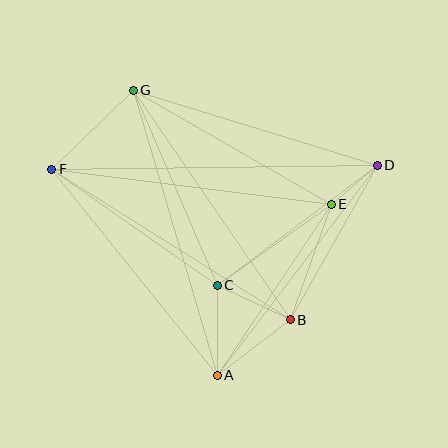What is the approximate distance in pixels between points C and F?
The distance between C and F is approximately 202 pixels.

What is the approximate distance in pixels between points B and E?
The distance between B and E is approximately 123 pixels.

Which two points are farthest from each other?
Points D and F are farthest from each other.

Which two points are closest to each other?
Points D and E are closest to each other.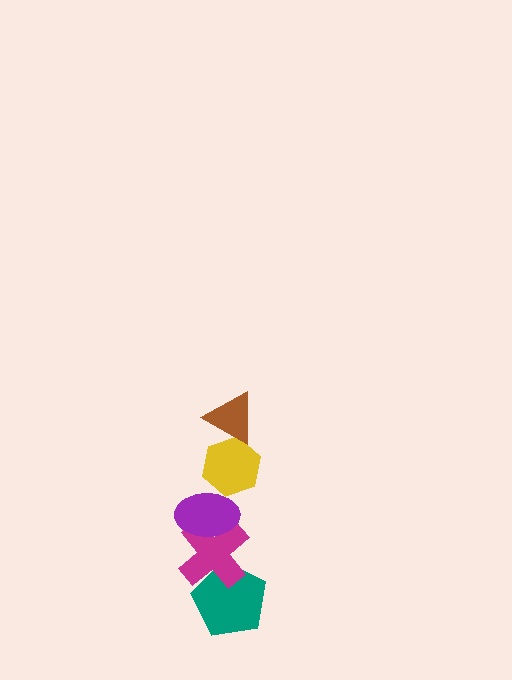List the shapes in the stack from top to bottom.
From top to bottom: the brown triangle, the yellow hexagon, the purple ellipse, the magenta cross, the teal pentagon.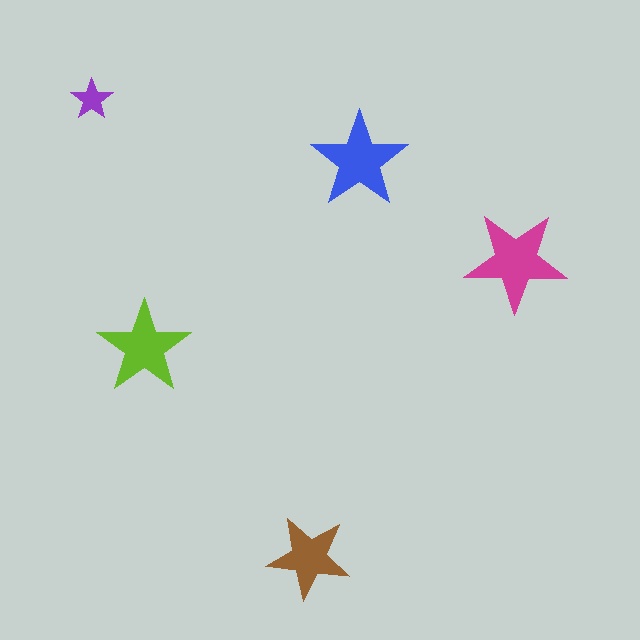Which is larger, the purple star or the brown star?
The brown one.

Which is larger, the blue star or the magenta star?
The magenta one.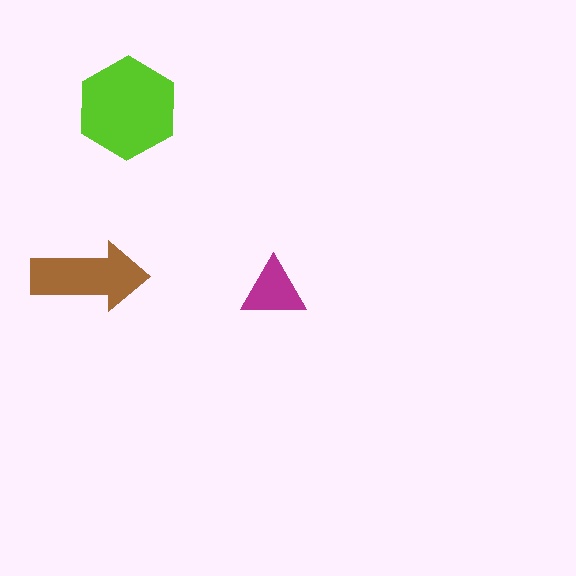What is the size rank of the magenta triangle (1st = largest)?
3rd.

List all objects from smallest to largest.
The magenta triangle, the brown arrow, the lime hexagon.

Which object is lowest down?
The magenta triangle is bottommost.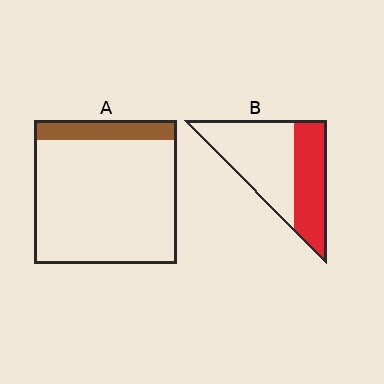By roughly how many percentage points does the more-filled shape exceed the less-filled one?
By roughly 25 percentage points (B over A).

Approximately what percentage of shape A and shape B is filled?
A is approximately 15% and B is approximately 40%.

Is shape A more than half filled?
No.